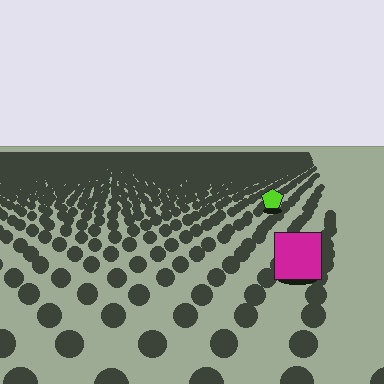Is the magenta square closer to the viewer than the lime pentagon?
Yes. The magenta square is closer — you can tell from the texture gradient: the ground texture is coarser near it.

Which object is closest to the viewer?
The magenta square is closest. The texture marks near it are larger and more spread out.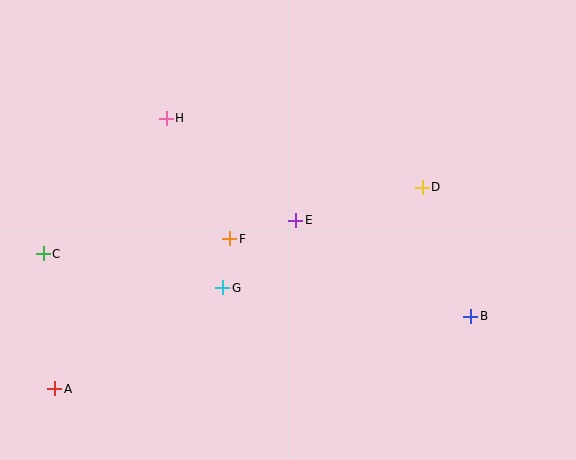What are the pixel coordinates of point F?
Point F is at (230, 239).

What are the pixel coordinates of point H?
Point H is at (166, 118).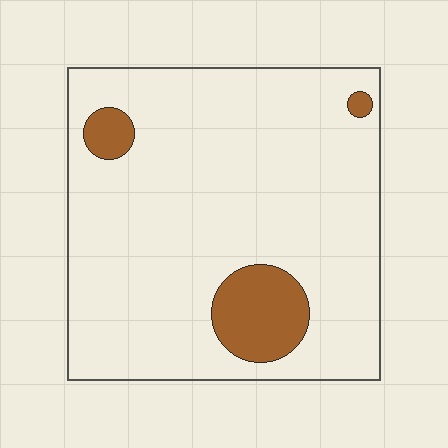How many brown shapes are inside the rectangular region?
3.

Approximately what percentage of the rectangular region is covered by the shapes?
Approximately 10%.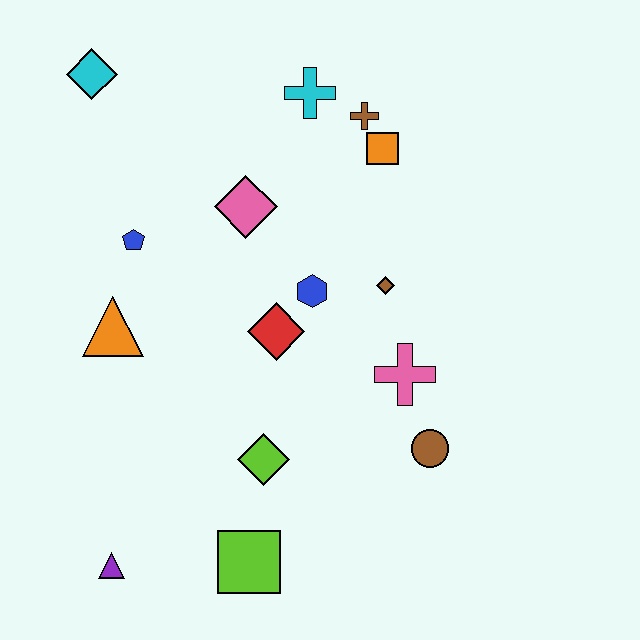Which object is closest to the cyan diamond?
The blue pentagon is closest to the cyan diamond.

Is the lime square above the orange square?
No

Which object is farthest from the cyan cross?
The purple triangle is farthest from the cyan cross.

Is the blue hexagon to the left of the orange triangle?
No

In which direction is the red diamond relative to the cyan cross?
The red diamond is below the cyan cross.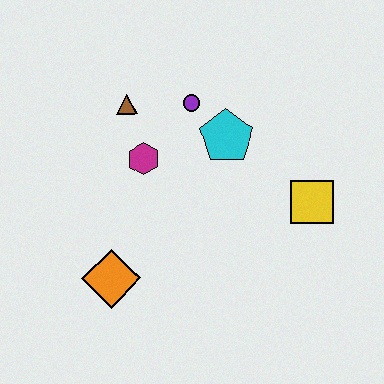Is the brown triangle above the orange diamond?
Yes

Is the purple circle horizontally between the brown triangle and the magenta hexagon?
No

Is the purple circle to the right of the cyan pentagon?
No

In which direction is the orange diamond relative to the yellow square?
The orange diamond is to the left of the yellow square.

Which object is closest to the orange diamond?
The magenta hexagon is closest to the orange diamond.